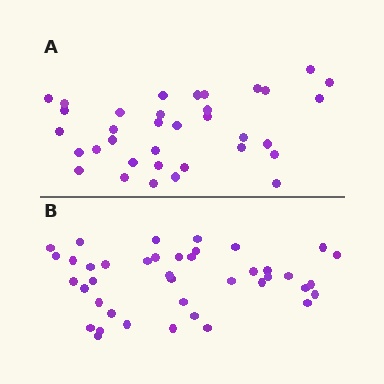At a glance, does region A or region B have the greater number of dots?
Region B (the bottom region) has more dots.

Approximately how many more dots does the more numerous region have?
Region B has about 6 more dots than region A.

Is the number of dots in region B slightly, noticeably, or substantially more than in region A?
Region B has only slightly more — the two regions are fairly close. The ratio is roughly 1.2 to 1.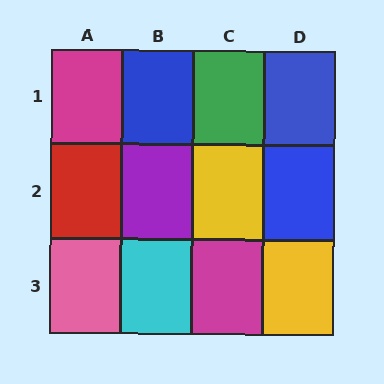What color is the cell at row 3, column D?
Yellow.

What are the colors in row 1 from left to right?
Magenta, blue, green, blue.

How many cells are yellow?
2 cells are yellow.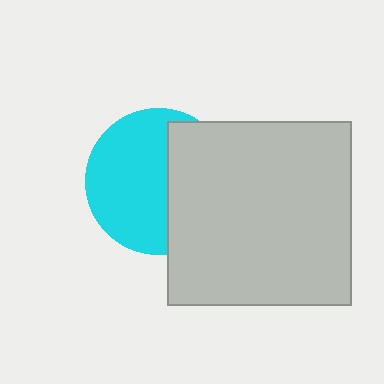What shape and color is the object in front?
The object in front is a light gray square.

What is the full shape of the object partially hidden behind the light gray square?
The partially hidden object is a cyan circle.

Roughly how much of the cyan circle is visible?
About half of it is visible (roughly 59%).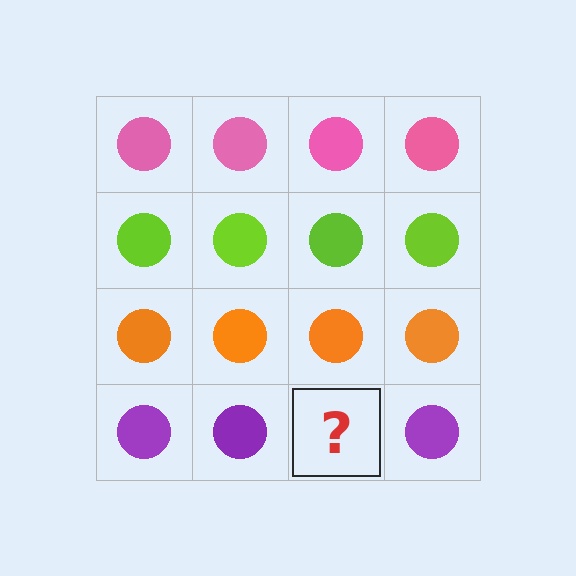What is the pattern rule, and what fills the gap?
The rule is that each row has a consistent color. The gap should be filled with a purple circle.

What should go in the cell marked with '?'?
The missing cell should contain a purple circle.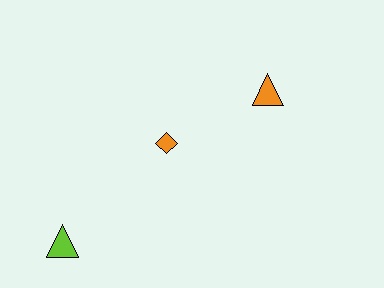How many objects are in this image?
There are 3 objects.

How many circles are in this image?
There are no circles.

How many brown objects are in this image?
There are no brown objects.